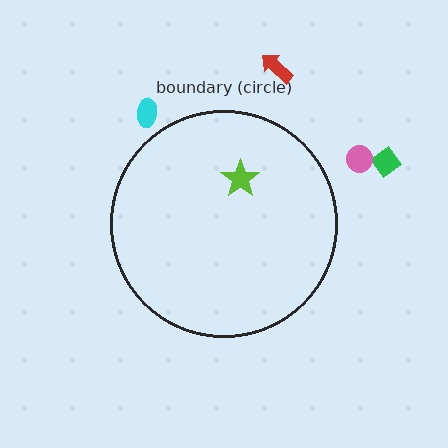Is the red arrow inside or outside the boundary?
Outside.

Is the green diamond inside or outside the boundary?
Outside.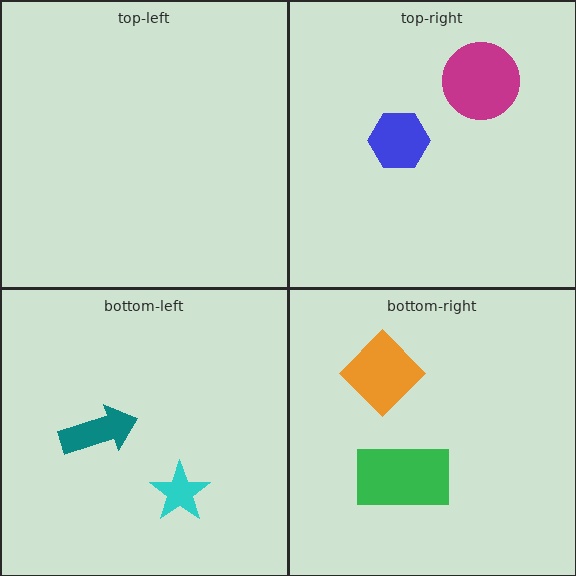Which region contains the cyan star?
The bottom-left region.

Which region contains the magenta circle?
The top-right region.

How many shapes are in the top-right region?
2.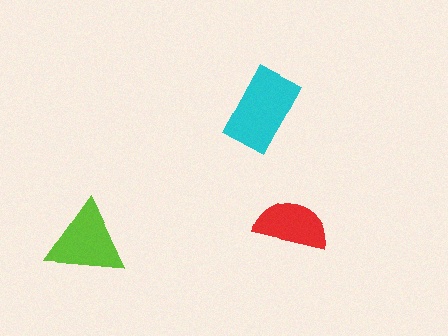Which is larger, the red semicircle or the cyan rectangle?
The cyan rectangle.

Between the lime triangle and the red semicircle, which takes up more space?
The lime triangle.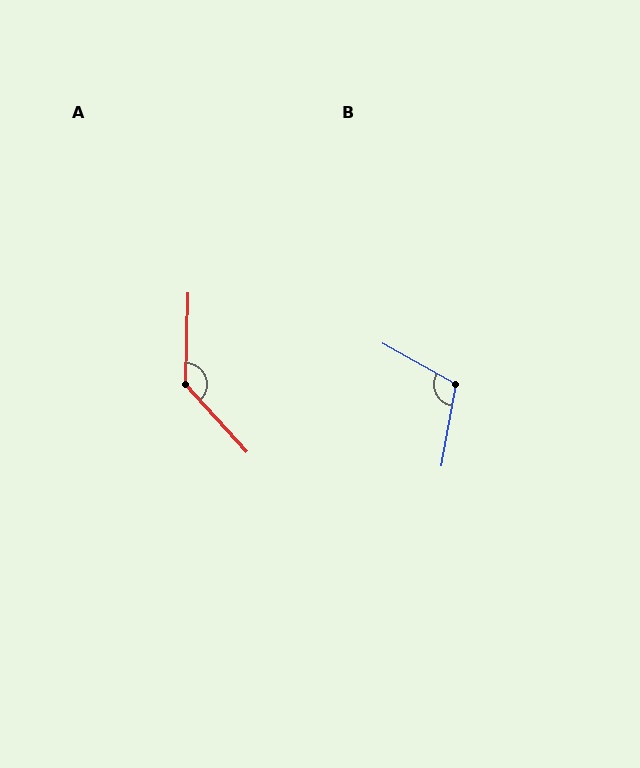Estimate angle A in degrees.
Approximately 136 degrees.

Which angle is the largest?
A, at approximately 136 degrees.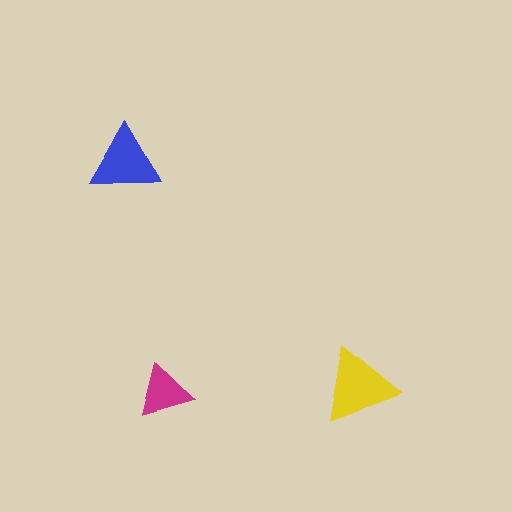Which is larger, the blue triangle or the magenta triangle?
The blue one.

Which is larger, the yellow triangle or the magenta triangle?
The yellow one.